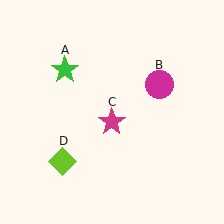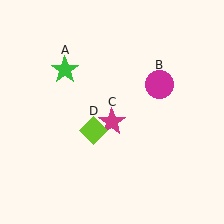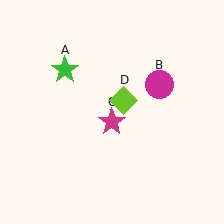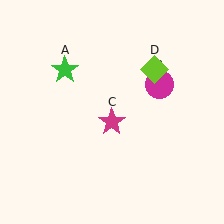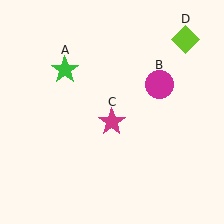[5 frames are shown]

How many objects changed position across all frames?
1 object changed position: lime diamond (object D).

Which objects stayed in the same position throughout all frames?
Green star (object A) and magenta circle (object B) and magenta star (object C) remained stationary.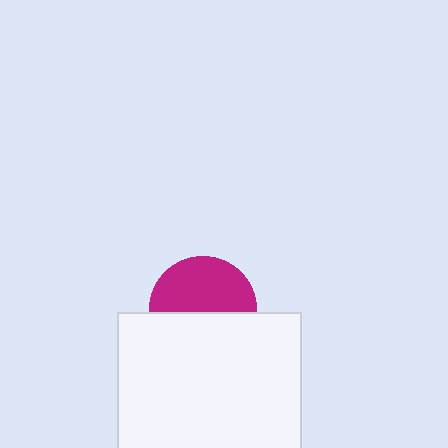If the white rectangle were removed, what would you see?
You would see the complete magenta circle.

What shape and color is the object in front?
The object in front is a white rectangle.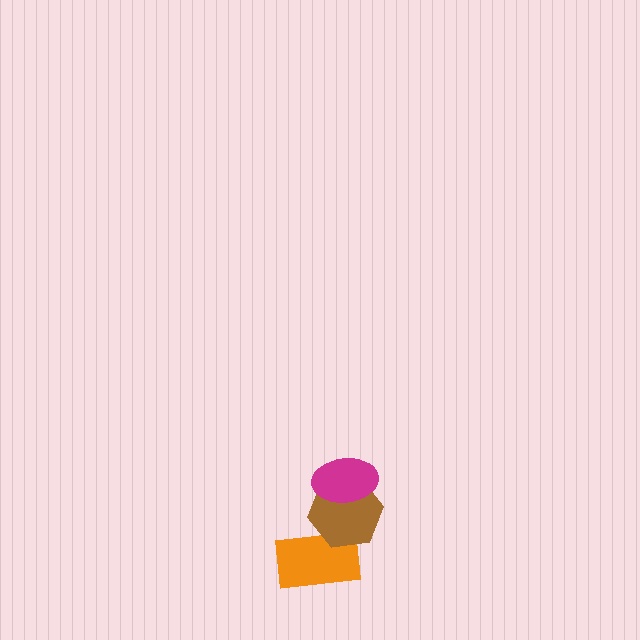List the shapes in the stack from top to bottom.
From top to bottom: the magenta ellipse, the brown hexagon, the orange rectangle.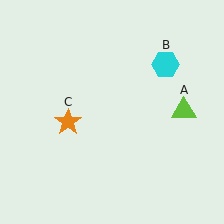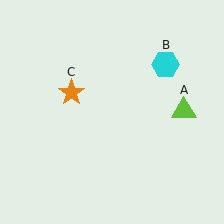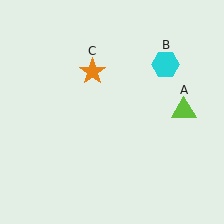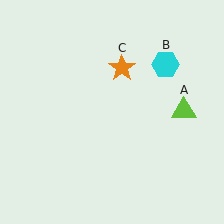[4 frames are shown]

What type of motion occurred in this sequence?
The orange star (object C) rotated clockwise around the center of the scene.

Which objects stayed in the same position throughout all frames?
Lime triangle (object A) and cyan hexagon (object B) remained stationary.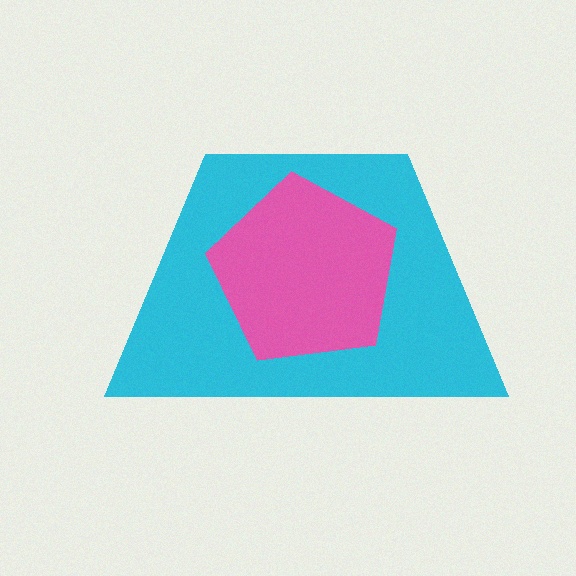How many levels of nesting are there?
2.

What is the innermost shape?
The pink pentagon.